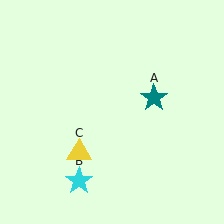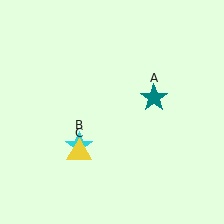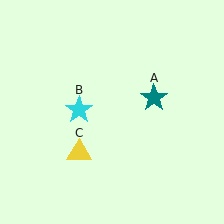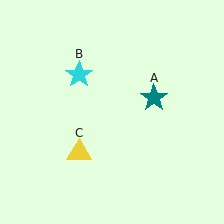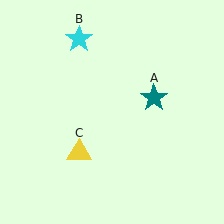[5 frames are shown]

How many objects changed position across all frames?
1 object changed position: cyan star (object B).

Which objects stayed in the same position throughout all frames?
Teal star (object A) and yellow triangle (object C) remained stationary.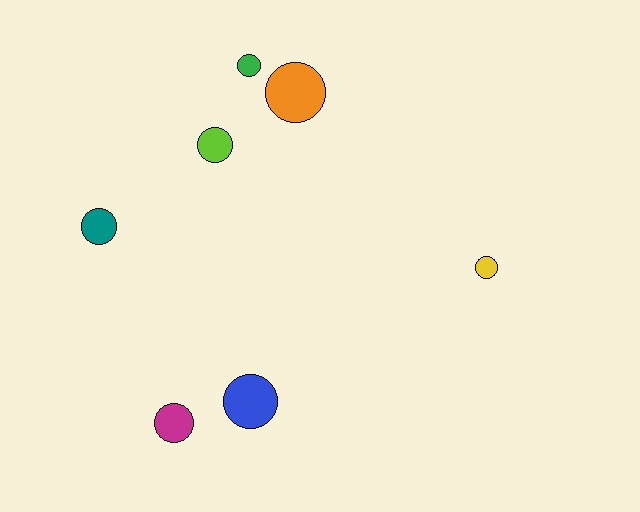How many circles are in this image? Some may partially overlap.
There are 7 circles.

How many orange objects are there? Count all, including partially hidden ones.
There is 1 orange object.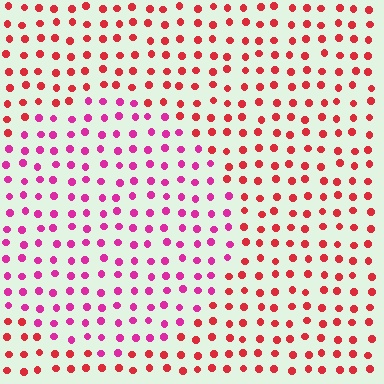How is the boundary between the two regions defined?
The boundary is defined purely by a slight shift in hue (about 36 degrees). Spacing, size, and orientation are identical on both sides.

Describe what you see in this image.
The image is filled with small red elements in a uniform arrangement. A circle-shaped region is visible where the elements are tinted to a slightly different hue, forming a subtle color boundary.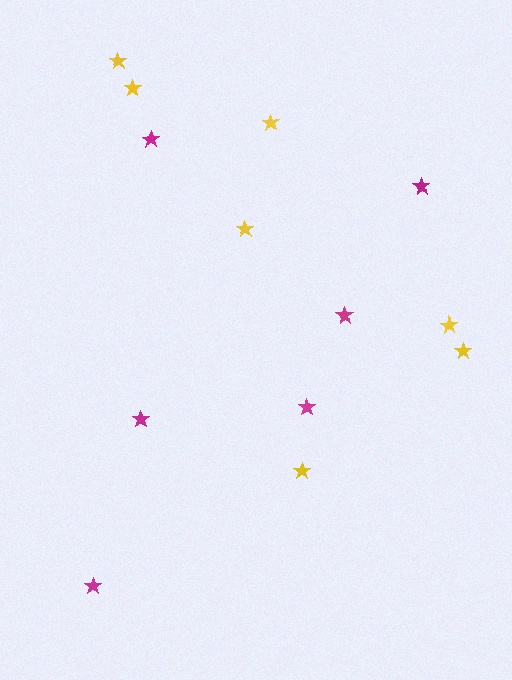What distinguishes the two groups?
There are 2 groups: one group of magenta stars (6) and one group of yellow stars (7).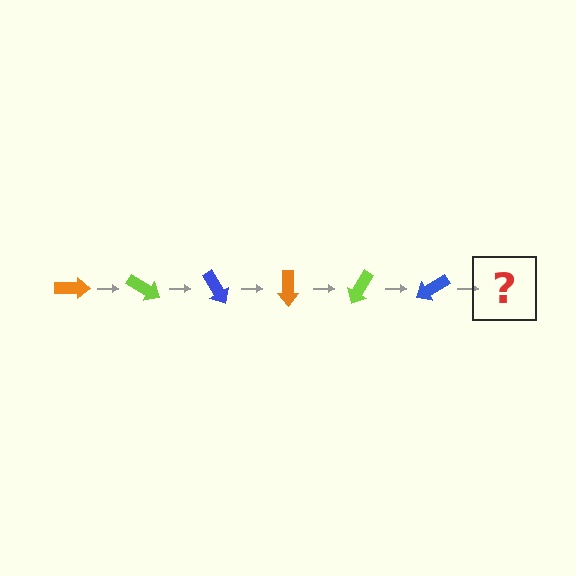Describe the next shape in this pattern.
It should be an orange arrow, rotated 180 degrees from the start.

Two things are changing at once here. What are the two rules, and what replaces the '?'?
The two rules are that it rotates 30 degrees each step and the color cycles through orange, lime, and blue. The '?' should be an orange arrow, rotated 180 degrees from the start.